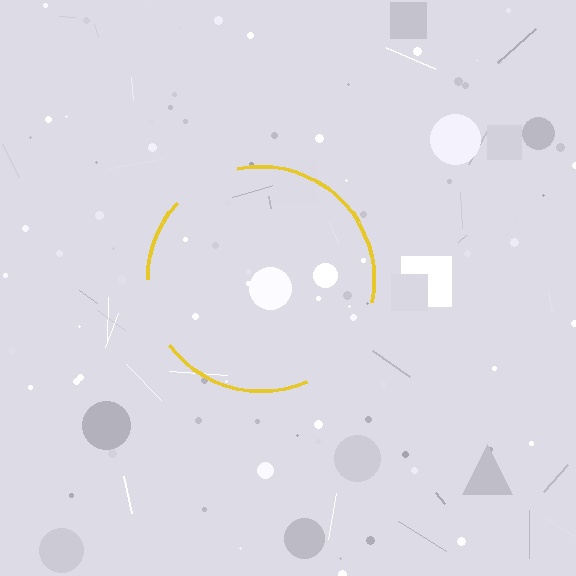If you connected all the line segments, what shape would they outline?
They would outline a circle.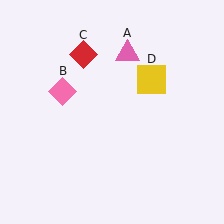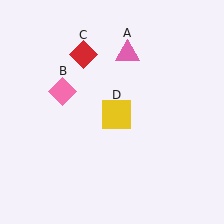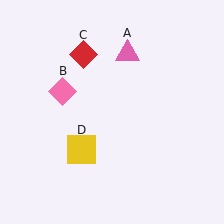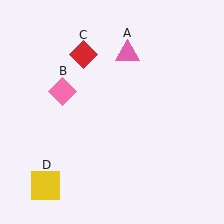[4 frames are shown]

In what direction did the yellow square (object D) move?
The yellow square (object D) moved down and to the left.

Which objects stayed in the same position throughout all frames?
Pink triangle (object A) and pink diamond (object B) and red diamond (object C) remained stationary.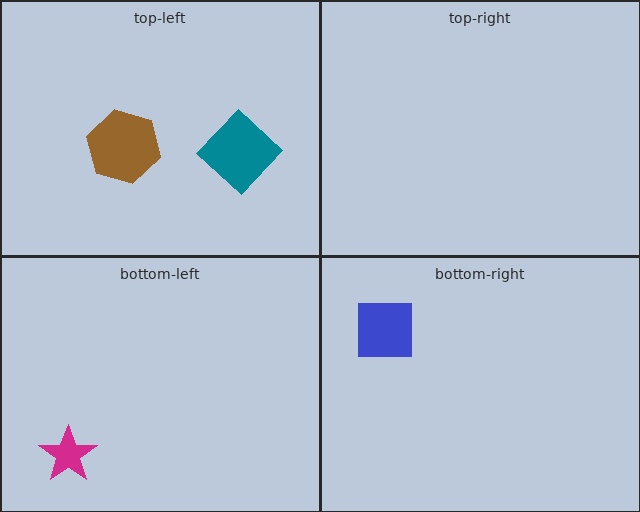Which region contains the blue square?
The bottom-right region.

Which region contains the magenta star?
The bottom-left region.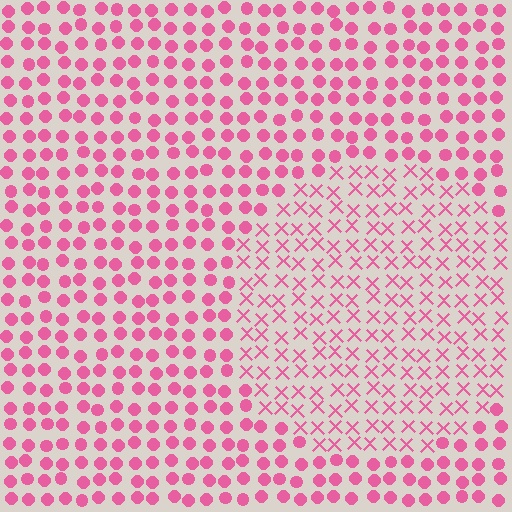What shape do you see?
I see a circle.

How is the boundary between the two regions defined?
The boundary is defined by a change in element shape: X marks inside vs. circles outside. All elements share the same color and spacing.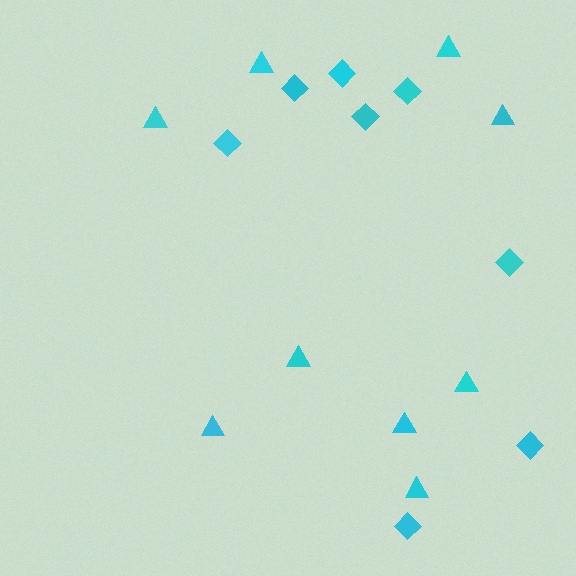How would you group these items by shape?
There are 2 groups: one group of diamonds (8) and one group of triangles (9).